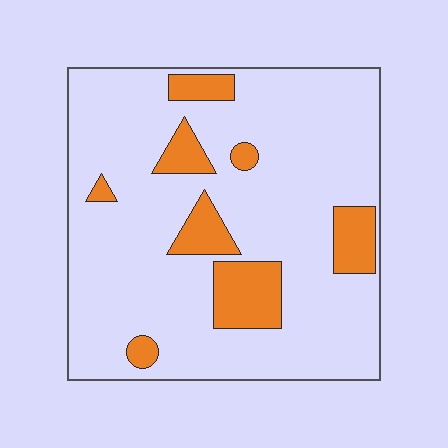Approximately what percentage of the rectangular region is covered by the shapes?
Approximately 15%.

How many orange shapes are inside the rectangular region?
8.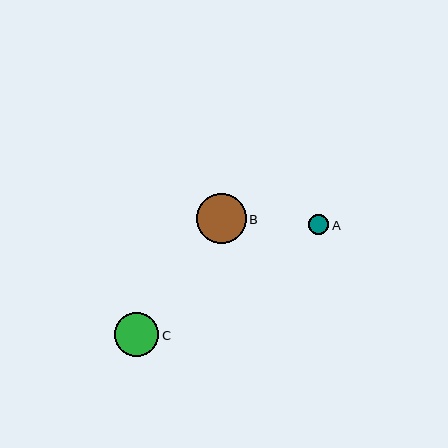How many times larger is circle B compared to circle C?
Circle B is approximately 1.1 times the size of circle C.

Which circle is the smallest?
Circle A is the smallest with a size of approximately 20 pixels.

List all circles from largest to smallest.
From largest to smallest: B, C, A.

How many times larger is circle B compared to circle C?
Circle B is approximately 1.1 times the size of circle C.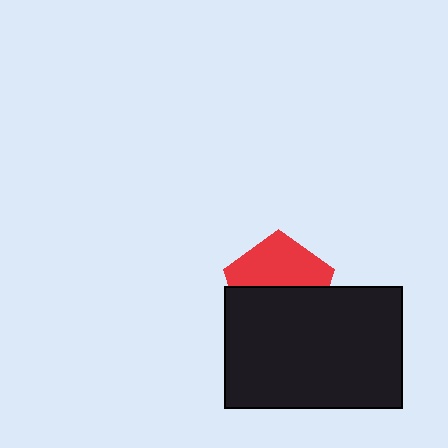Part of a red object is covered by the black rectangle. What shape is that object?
It is a pentagon.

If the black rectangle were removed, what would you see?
You would see the complete red pentagon.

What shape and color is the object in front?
The object in front is a black rectangle.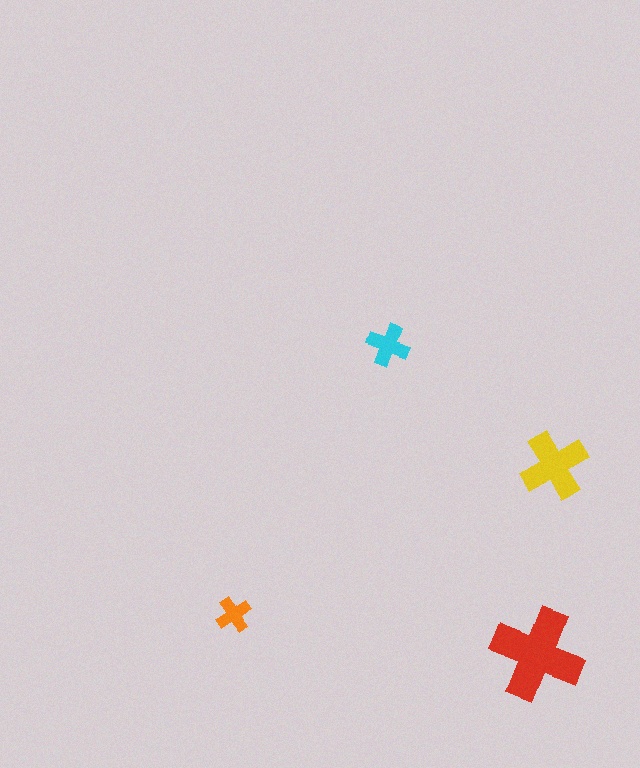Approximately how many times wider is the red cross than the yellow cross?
About 1.5 times wider.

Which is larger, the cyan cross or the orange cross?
The cyan one.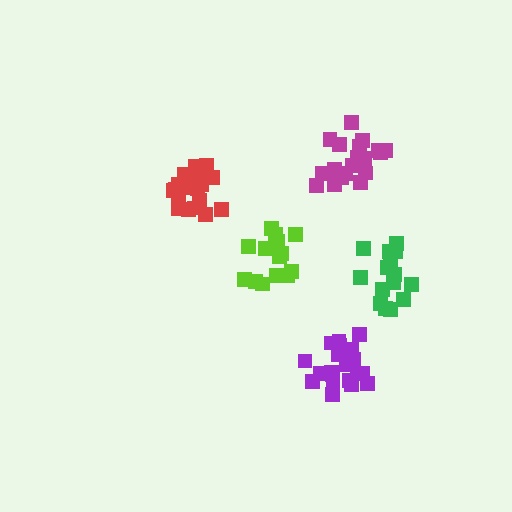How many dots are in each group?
Group 1: 19 dots, Group 2: 21 dots, Group 3: 15 dots, Group 4: 20 dots, Group 5: 15 dots (90 total).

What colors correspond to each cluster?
The clusters are colored: magenta, red, lime, purple, green.